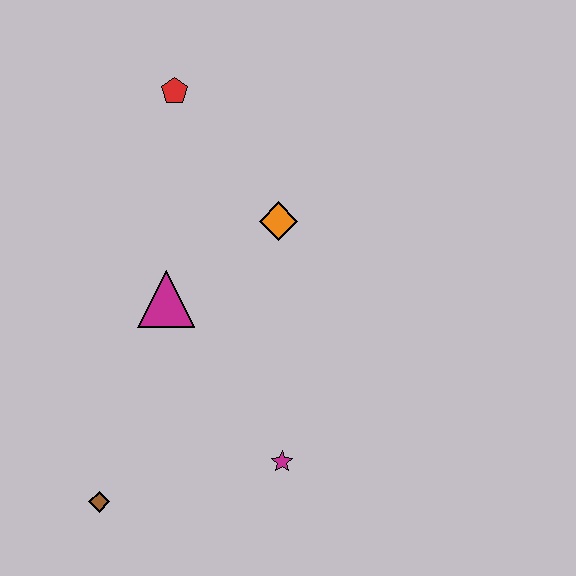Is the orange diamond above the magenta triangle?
Yes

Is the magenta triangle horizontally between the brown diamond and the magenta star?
Yes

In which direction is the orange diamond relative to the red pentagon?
The orange diamond is below the red pentagon.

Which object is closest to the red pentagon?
The orange diamond is closest to the red pentagon.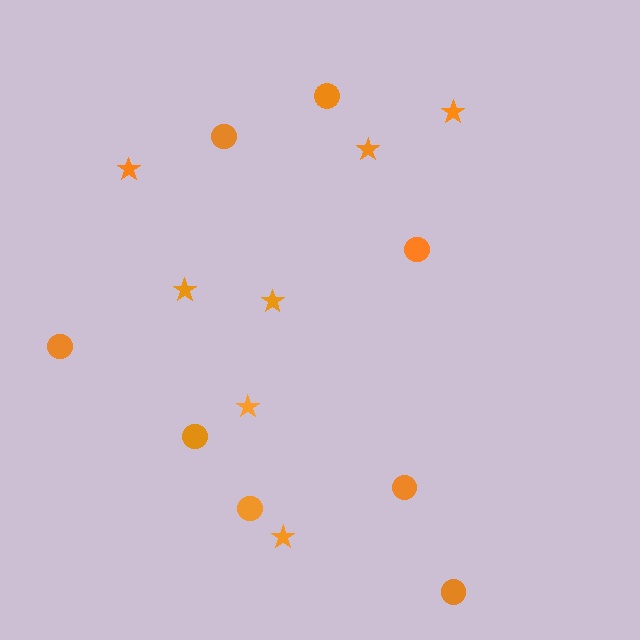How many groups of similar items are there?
There are 2 groups: one group of stars (7) and one group of circles (8).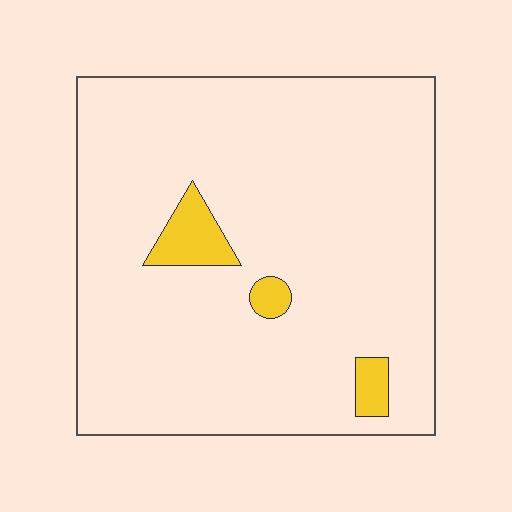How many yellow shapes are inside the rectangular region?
3.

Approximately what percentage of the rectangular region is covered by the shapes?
Approximately 5%.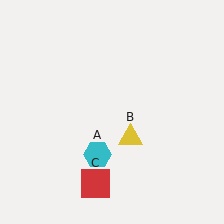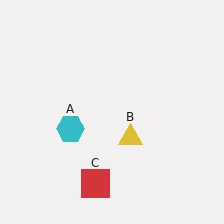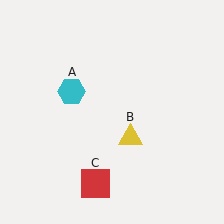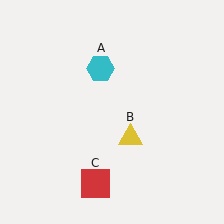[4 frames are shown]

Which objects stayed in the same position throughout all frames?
Yellow triangle (object B) and red square (object C) remained stationary.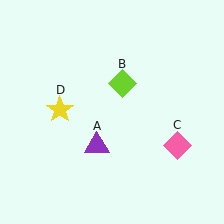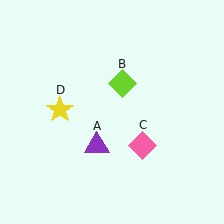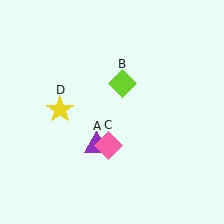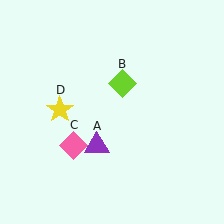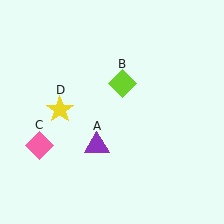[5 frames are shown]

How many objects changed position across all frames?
1 object changed position: pink diamond (object C).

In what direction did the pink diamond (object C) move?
The pink diamond (object C) moved left.